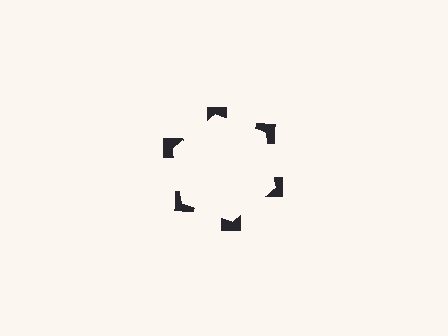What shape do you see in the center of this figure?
An illusory hexagon — its edges are inferred from the aligned wedge cuts in the notched squares, not physically drawn.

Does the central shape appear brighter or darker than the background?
It typically appears slightly brighter than the background, even though no actual brightness change is drawn.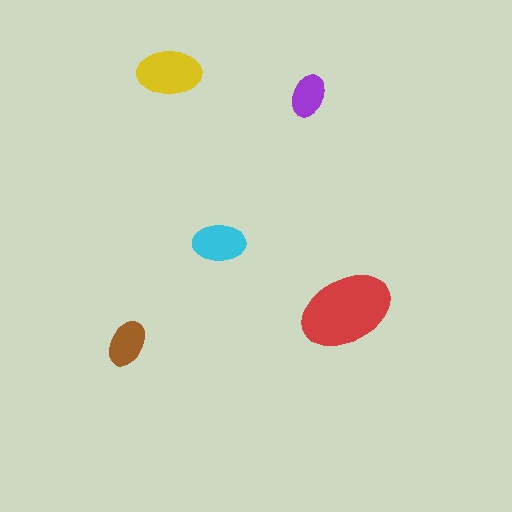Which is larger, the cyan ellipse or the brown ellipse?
The cyan one.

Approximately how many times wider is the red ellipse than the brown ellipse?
About 2 times wider.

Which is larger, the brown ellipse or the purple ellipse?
The brown one.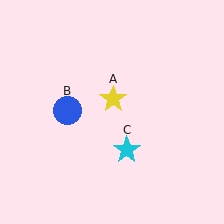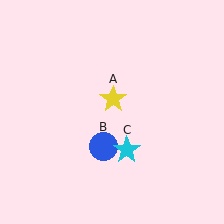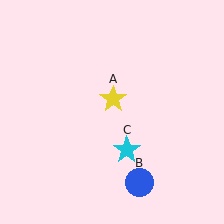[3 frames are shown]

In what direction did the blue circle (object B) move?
The blue circle (object B) moved down and to the right.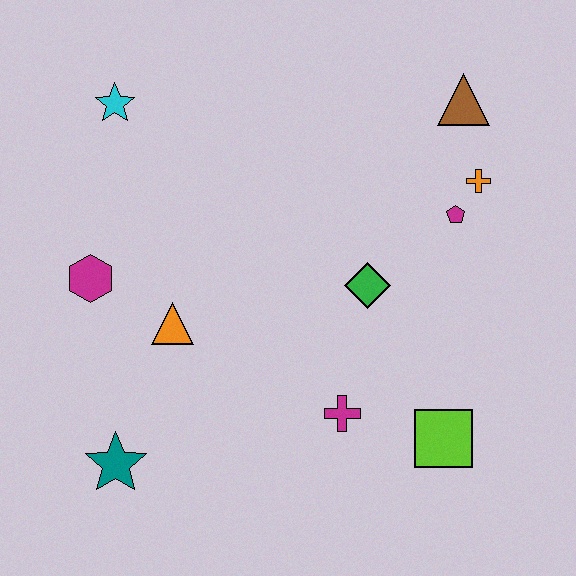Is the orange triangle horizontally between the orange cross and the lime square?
No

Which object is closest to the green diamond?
The magenta pentagon is closest to the green diamond.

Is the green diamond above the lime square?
Yes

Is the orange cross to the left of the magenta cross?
No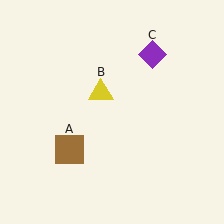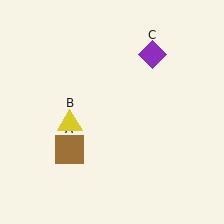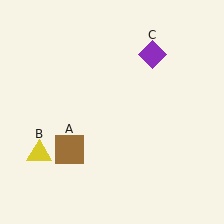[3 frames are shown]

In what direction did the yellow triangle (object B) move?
The yellow triangle (object B) moved down and to the left.